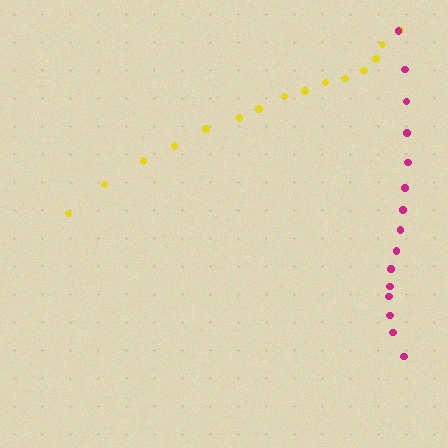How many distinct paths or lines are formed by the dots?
There are 2 distinct paths.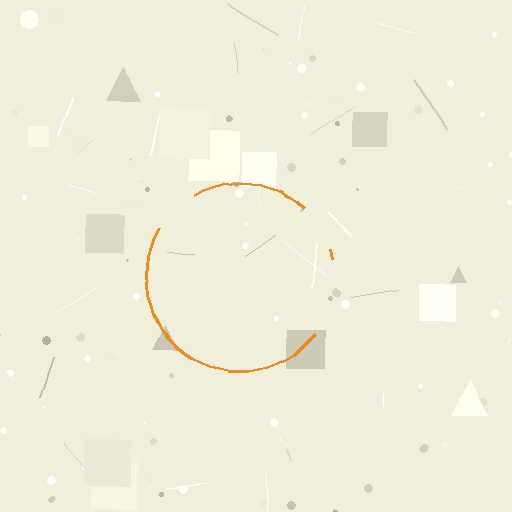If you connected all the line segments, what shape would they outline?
They would outline a circle.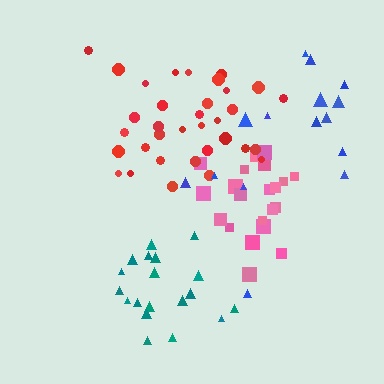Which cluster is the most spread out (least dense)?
Blue.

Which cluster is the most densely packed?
Pink.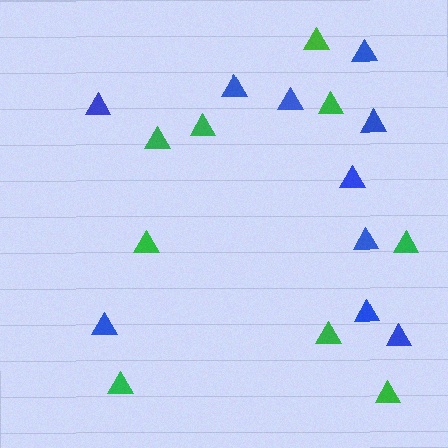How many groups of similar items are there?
There are 2 groups: one group of green triangles (9) and one group of blue triangles (10).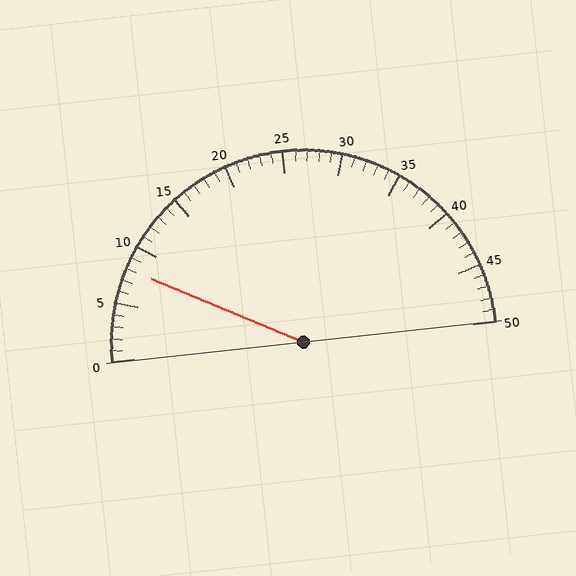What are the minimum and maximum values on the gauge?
The gauge ranges from 0 to 50.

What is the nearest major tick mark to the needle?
The nearest major tick mark is 10.